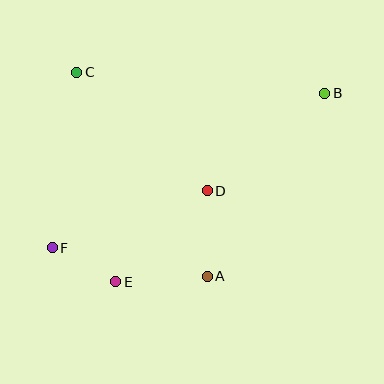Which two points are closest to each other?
Points E and F are closest to each other.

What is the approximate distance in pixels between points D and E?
The distance between D and E is approximately 129 pixels.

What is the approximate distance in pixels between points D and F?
The distance between D and F is approximately 165 pixels.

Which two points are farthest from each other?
Points B and F are farthest from each other.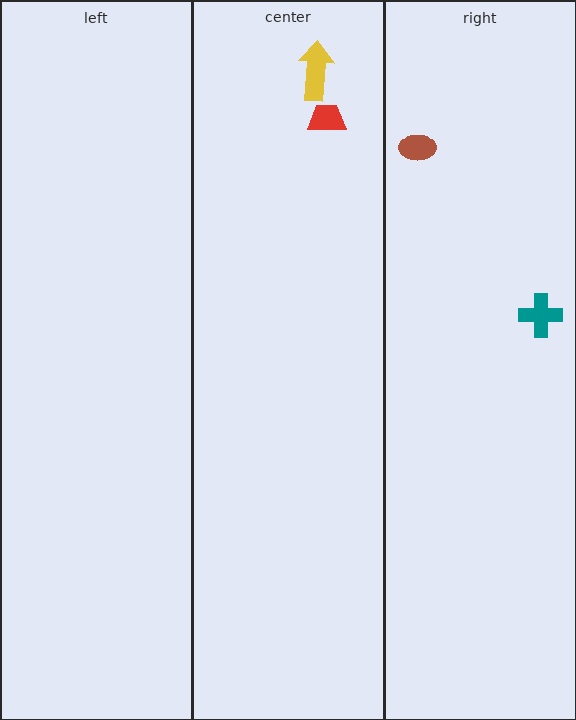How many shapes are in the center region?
2.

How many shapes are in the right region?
2.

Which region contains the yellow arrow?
The center region.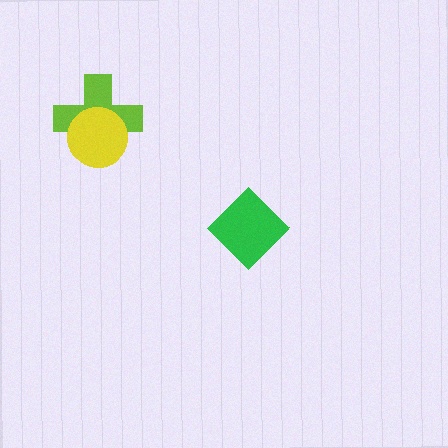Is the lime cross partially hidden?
Yes, it is partially covered by another shape.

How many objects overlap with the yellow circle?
1 object overlaps with the yellow circle.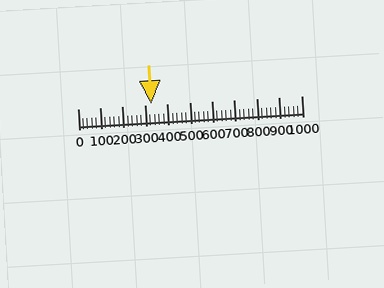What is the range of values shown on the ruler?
The ruler shows values from 0 to 1000.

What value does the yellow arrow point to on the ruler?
The yellow arrow points to approximately 329.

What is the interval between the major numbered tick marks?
The major tick marks are spaced 100 units apart.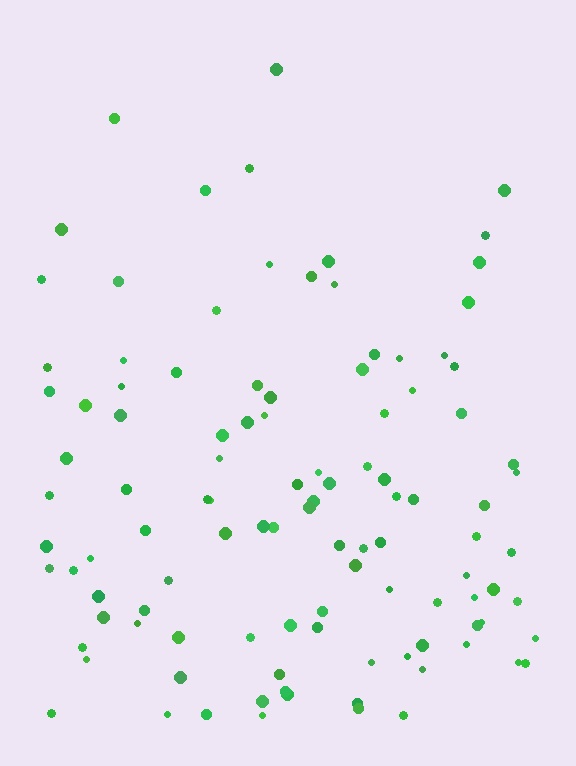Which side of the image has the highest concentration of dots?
The bottom.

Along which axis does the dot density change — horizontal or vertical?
Vertical.